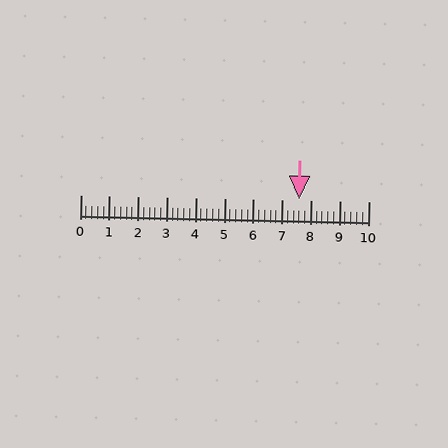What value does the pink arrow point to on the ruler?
The pink arrow points to approximately 7.6.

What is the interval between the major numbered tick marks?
The major tick marks are spaced 1 units apart.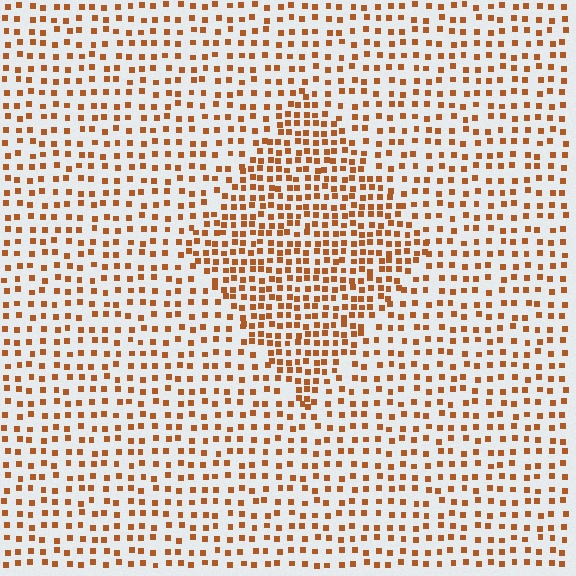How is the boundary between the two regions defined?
The boundary is defined by a change in element density (approximately 1.8x ratio). All elements are the same color, size, and shape.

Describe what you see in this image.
The image contains small brown elements arranged at two different densities. A diamond-shaped region is visible where the elements are more densely packed than the surrounding area.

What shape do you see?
I see a diamond.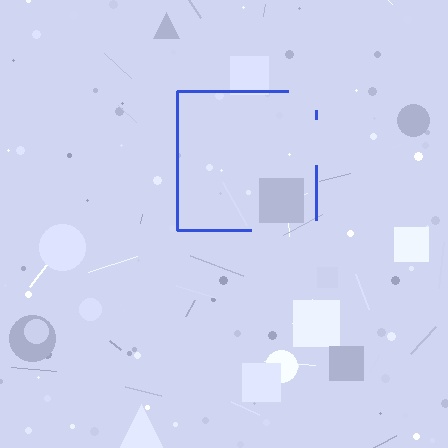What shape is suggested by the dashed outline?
The dashed outline suggests a square.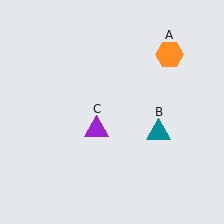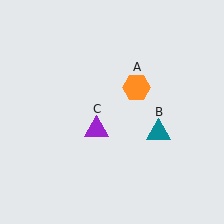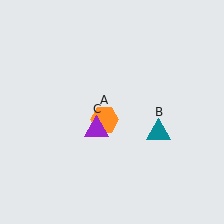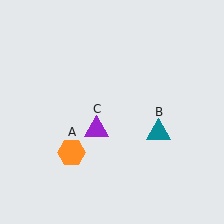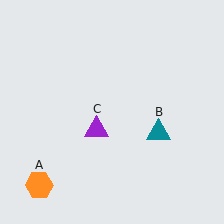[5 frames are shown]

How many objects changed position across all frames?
1 object changed position: orange hexagon (object A).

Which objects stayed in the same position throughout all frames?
Teal triangle (object B) and purple triangle (object C) remained stationary.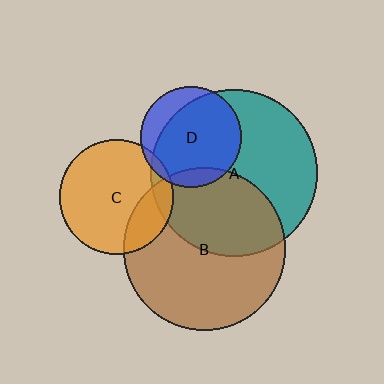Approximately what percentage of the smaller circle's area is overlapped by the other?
Approximately 5%.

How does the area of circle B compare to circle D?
Approximately 2.6 times.